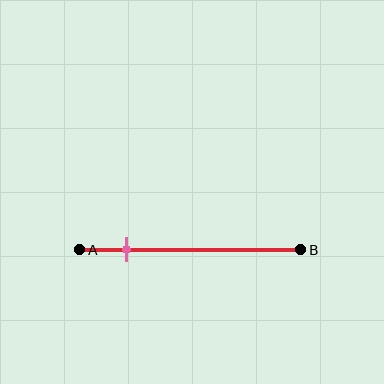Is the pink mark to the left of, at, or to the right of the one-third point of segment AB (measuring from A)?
The pink mark is to the left of the one-third point of segment AB.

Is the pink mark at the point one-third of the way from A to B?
No, the mark is at about 20% from A, not at the 33% one-third point.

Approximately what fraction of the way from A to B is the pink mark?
The pink mark is approximately 20% of the way from A to B.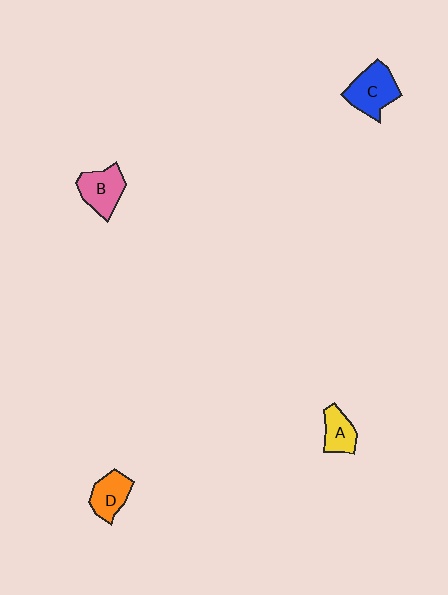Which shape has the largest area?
Shape C (blue).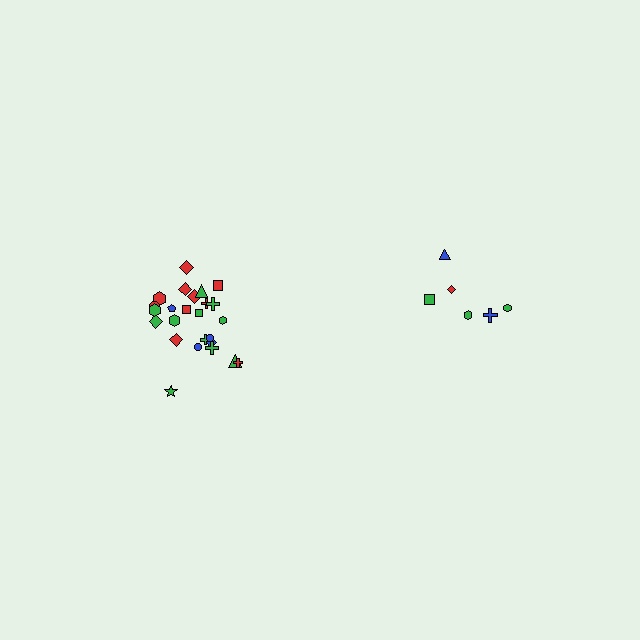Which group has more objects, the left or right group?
The left group.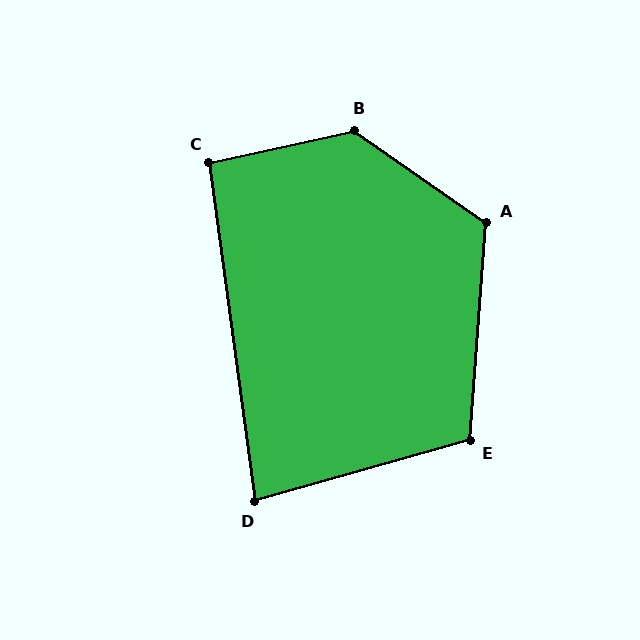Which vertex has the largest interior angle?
B, at approximately 132 degrees.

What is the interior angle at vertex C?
Approximately 95 degrees (approximately right).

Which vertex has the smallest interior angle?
D, at approximately 82 degrees.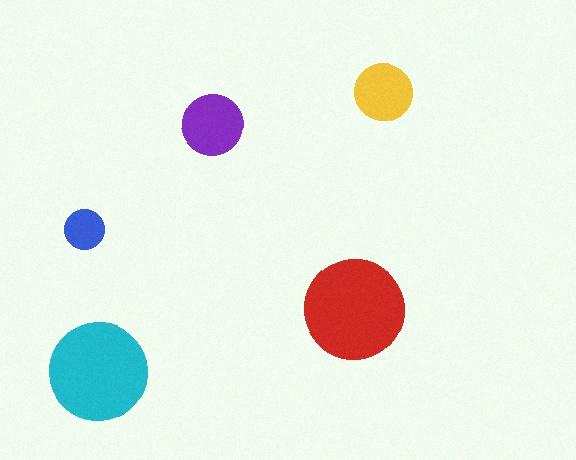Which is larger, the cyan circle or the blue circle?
The cyan one.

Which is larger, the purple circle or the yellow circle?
The purple one.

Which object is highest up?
The yellow circle is topmost.